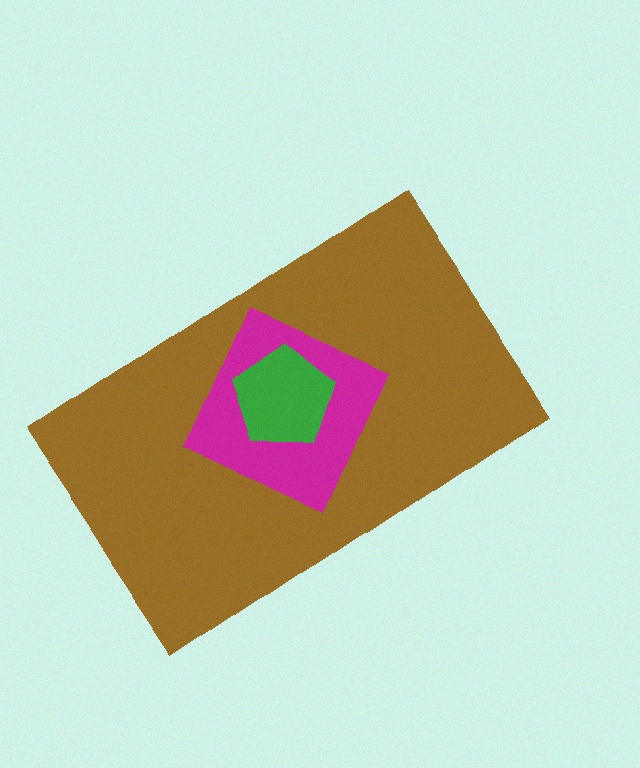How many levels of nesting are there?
3.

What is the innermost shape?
The green pentagon.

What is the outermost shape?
The brown rectangle.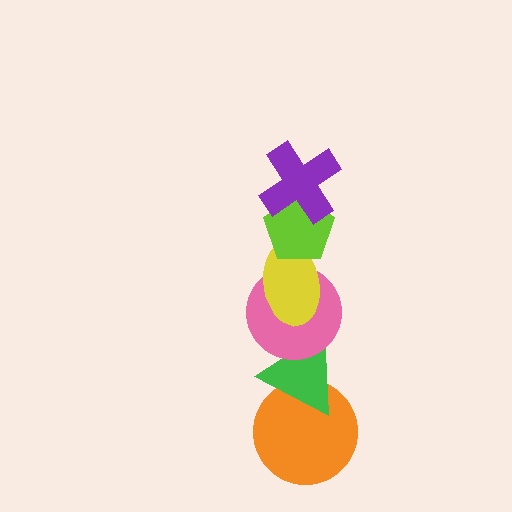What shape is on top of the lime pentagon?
The purple cross is on top of the lime pentagon.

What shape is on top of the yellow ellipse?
The lime pentagon is on top of the yellow ellipse.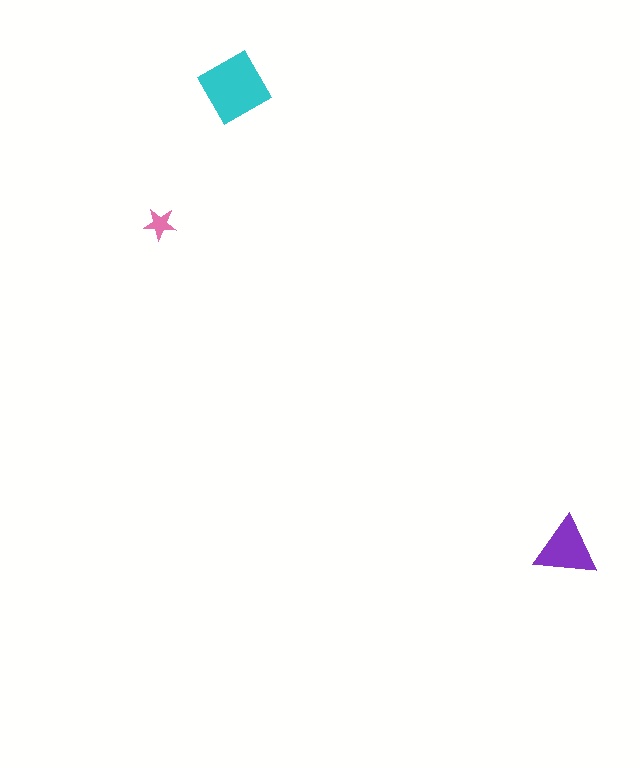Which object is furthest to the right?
The purple triangle is rightmost.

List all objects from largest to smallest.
The cyan diamond, the purple triangle, the pink star.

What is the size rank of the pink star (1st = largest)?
3rd.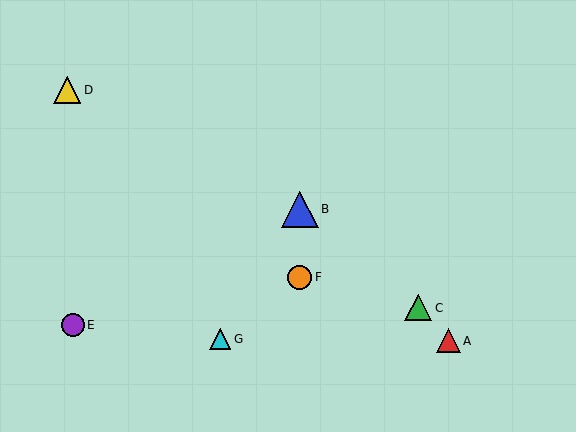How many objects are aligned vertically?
2 objects (B, F) are aligned vertically.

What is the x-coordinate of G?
Object G is at x≈220.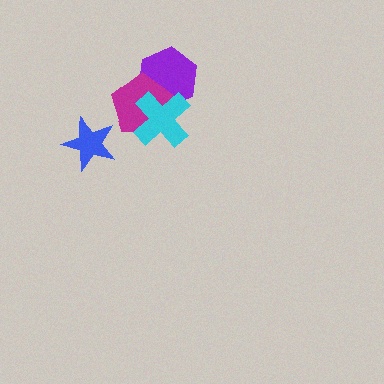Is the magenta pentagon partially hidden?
Yes, it is partially covered by another shape.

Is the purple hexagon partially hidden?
Yes, it is partially covered by another shape.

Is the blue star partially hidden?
No, no other shape covers it.